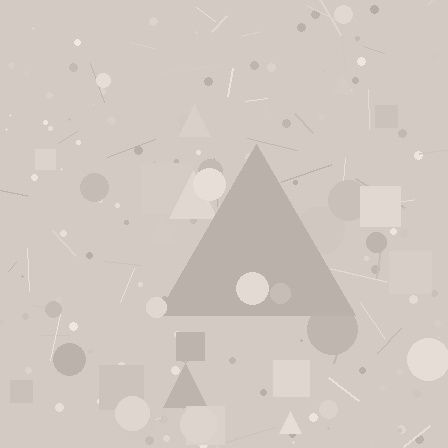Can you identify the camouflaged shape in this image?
The camouflaged shape is a triangle.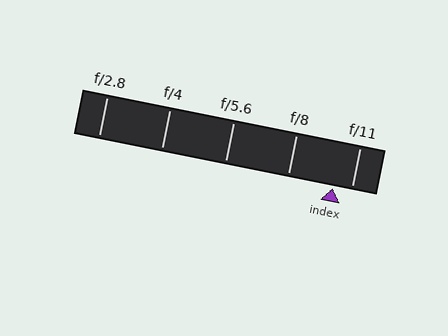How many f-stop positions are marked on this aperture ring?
There are 5 f-stop positions marked.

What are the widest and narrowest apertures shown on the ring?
The widest aperture shown is f/2.8 and the narrowest is f/11.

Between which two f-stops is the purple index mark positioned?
The index mark is between f/8 and f/11.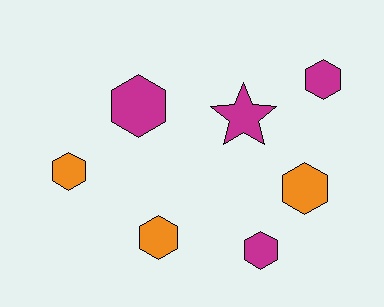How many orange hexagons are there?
There are 3 orange hexagons.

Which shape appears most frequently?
Hexagon, with 6 objects.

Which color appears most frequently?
Magenta, with 4 objects.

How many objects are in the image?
There are 7 objects.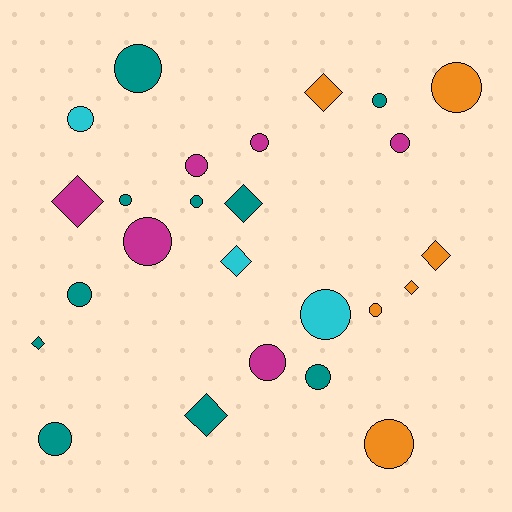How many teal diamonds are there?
There are 3 teal diamonds.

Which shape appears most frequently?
Circle, with 17 objects.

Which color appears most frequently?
Teal, with 10 objects.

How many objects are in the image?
There are 25 objects.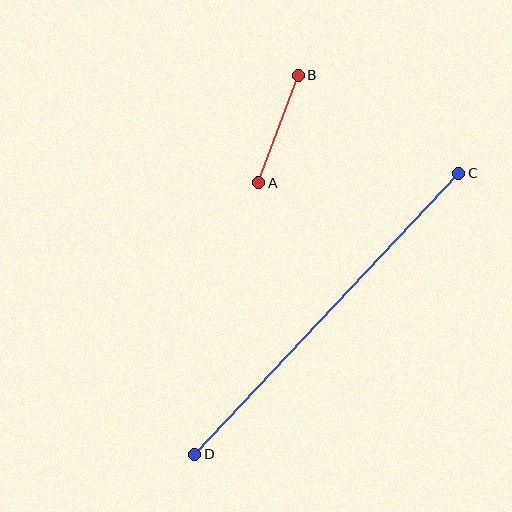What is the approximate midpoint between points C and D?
The midpoint is at approximately (327, 314) pixels.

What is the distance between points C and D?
The distance is approximately 385 pixels.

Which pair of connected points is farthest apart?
Points C and D are farthest apart.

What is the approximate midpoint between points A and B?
The midpoint is at approximately (279, 129) pixels.